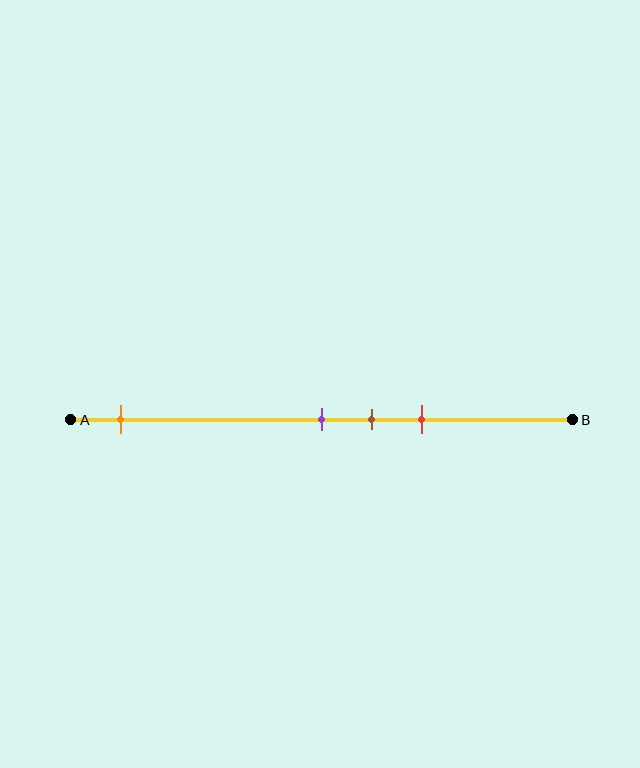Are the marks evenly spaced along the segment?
No, the marks are not evenly spaced.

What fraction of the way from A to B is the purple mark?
The purple mark is approximately 50% (0.5) of the way from A to B.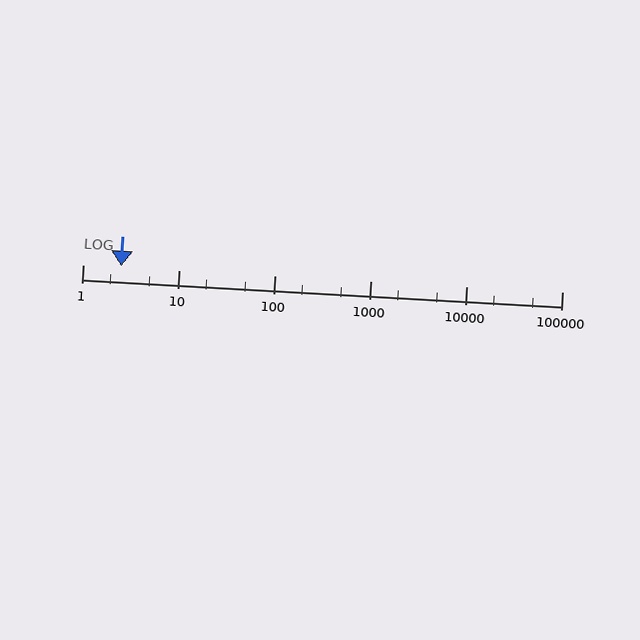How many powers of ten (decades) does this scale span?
The scale spans 5 decades, from 1 to 100000.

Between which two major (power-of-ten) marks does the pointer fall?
The pointer is between 1 and 10.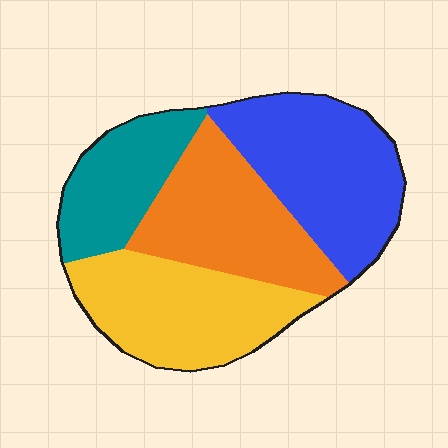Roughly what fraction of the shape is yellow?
Yellow takes up between a quarter and a half of the shape.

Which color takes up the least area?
Teal, at roughly 20%.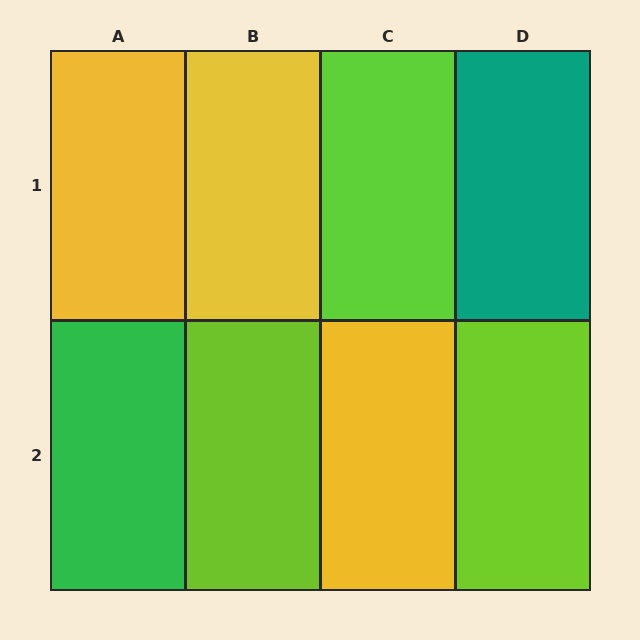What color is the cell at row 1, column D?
Teal.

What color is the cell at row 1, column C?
Lime.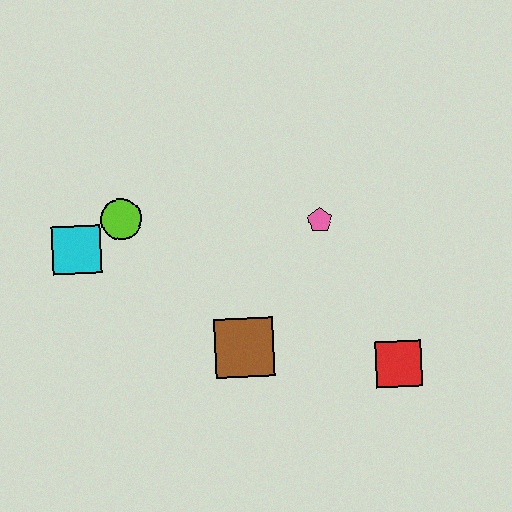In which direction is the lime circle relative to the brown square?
The lime circle is above the brown square.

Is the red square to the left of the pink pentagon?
No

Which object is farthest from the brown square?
The cyan square is farthest from the brown square.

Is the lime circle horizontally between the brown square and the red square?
No